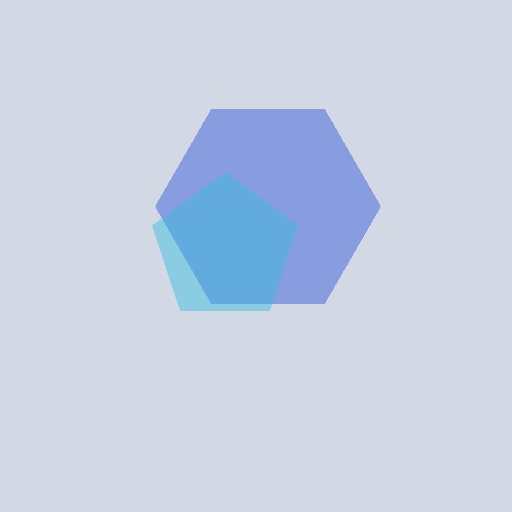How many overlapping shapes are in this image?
There are 2 overlapping shapes in the image.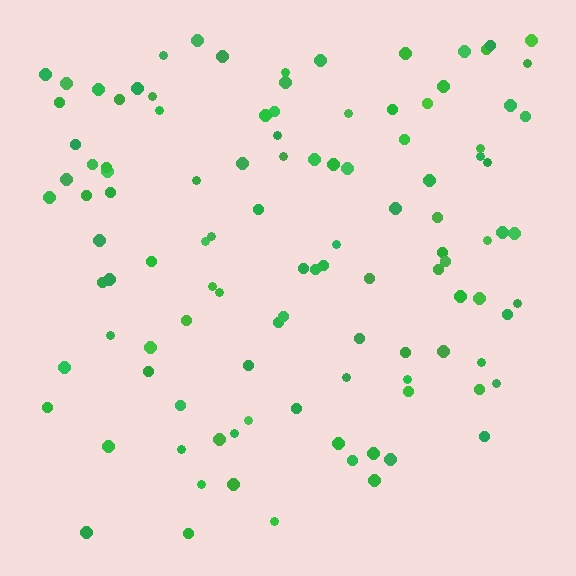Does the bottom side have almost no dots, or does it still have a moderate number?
Still a moderate number, just noticeably fewer than the top.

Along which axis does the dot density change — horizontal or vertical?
Vertical.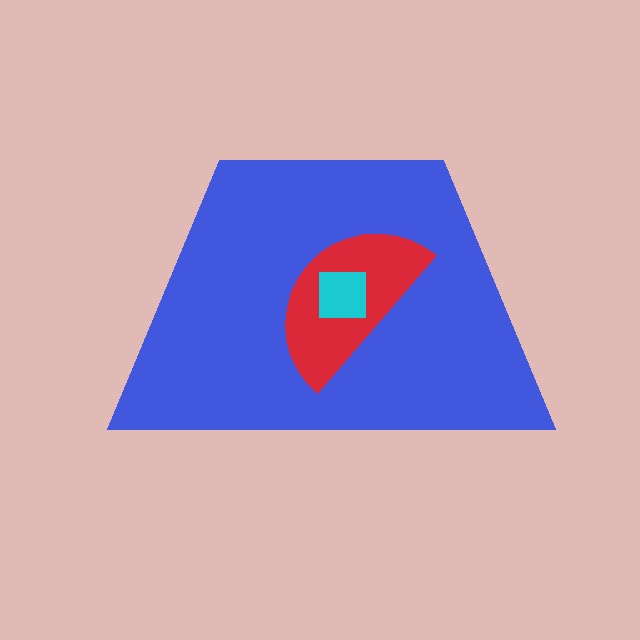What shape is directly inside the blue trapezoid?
The red semicircle.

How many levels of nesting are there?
3.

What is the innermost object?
The cyan square.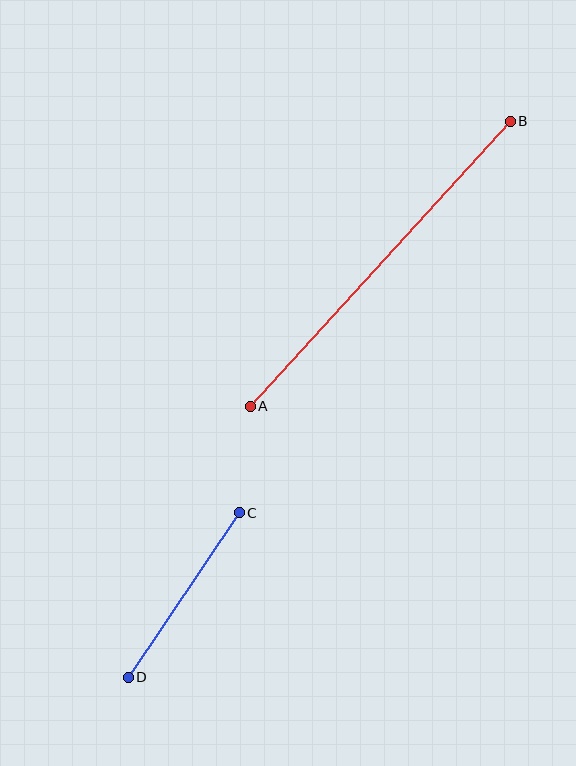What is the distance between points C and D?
The distance is approximately 199 pixels.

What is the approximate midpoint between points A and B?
The midpoint is at approximately (380, 264) pixels.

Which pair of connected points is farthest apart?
Points A and B are farthest apart.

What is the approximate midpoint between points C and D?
The midpoint is at approximately (184, 595) pixels.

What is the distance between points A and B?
The distance is approximately 386 pixels.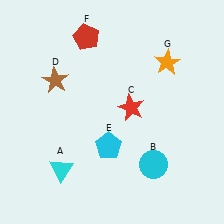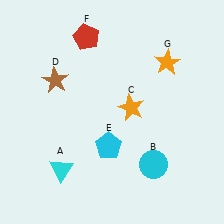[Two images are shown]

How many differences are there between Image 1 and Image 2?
There is 1 difference between the two images.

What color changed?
The star (C) changed from red in Image 1 to orange in Image 2.